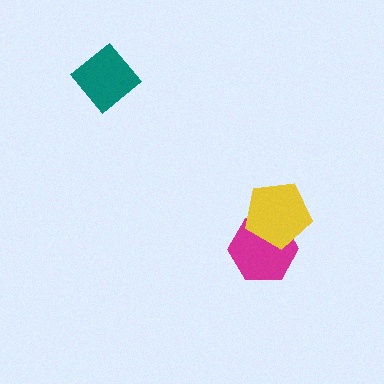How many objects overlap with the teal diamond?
0 objects overlap with the teal diamond.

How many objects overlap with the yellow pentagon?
1 object overlaps with the yellow pentagon.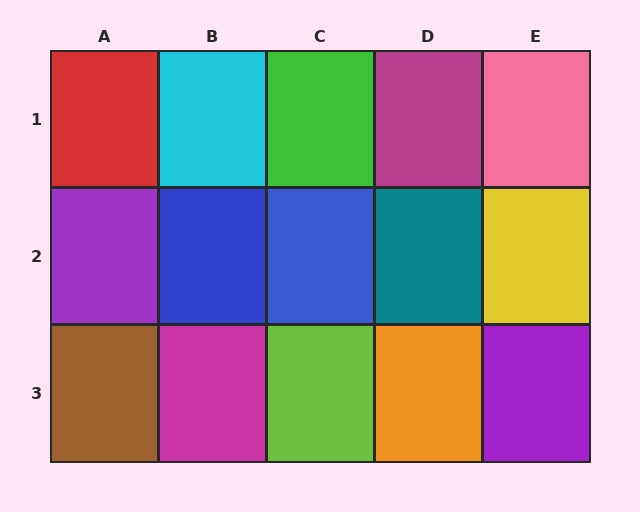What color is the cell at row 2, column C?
Blue.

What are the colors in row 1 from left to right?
Red, cyan, green, magenta, pink.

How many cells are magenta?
2 cells are magenta.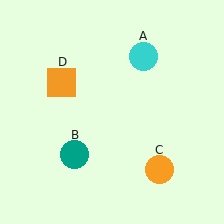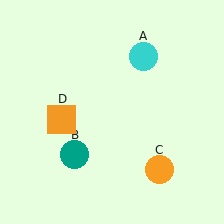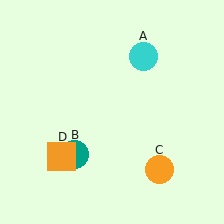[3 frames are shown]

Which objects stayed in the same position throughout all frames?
Cyan circle (object A) and teal circle (object B) and orange circle (object C) remained stationary.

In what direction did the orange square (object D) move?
The orange square (object D) moved down.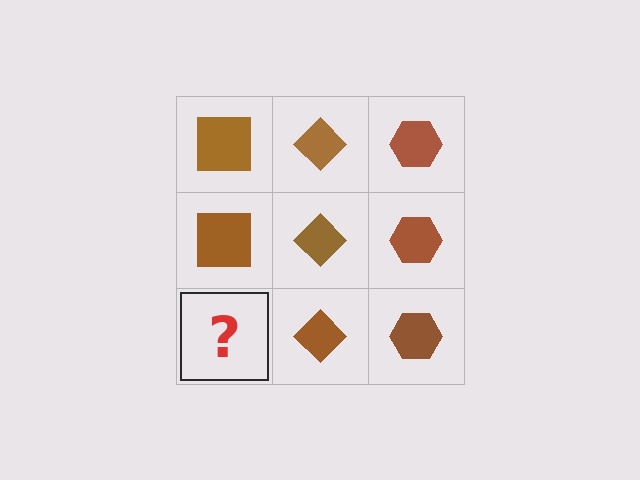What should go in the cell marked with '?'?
The missing cell should contain a brown square.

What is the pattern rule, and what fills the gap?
The rule is that each column has a consistent shape. The gap should be filled with a brown square.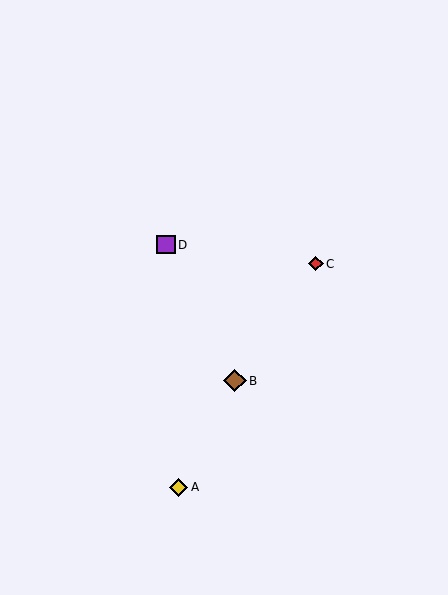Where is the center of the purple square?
The center of the purple square is at (166, 245).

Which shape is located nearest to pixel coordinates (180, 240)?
The purple square (labeled D) at (166, 245) is nearest to that location.